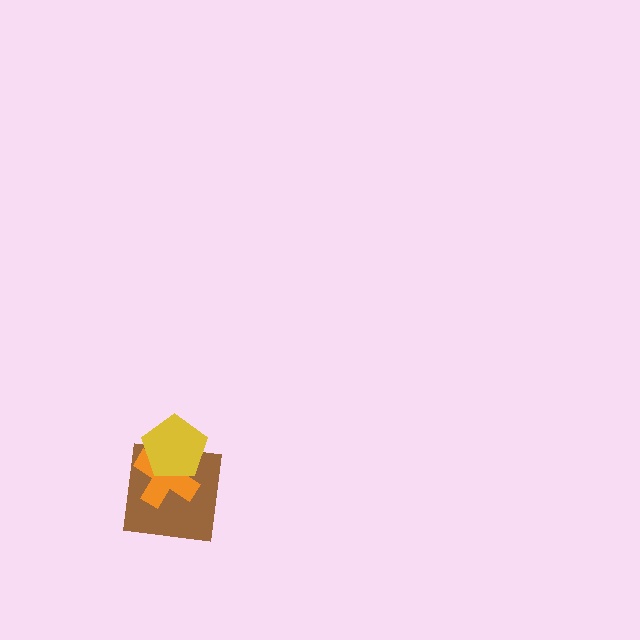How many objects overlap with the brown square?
2 objects overlap with the brown square.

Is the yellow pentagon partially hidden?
No, no other shape covers it.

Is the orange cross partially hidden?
Yes, it is partially covered by another shape.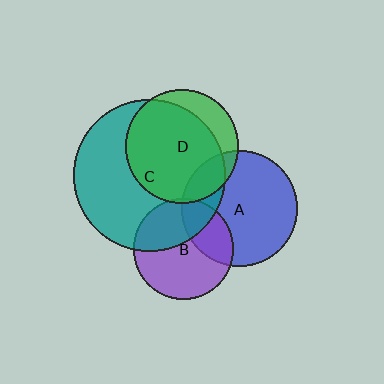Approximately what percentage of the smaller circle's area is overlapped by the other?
Approximately 15%.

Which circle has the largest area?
Circle C (teal).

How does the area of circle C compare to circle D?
Approximately 1.8 times.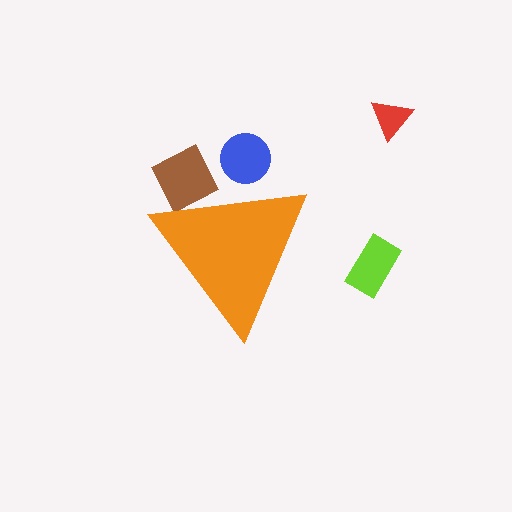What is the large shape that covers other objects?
An orange triangle.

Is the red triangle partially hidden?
No, the red triangle is fully visible.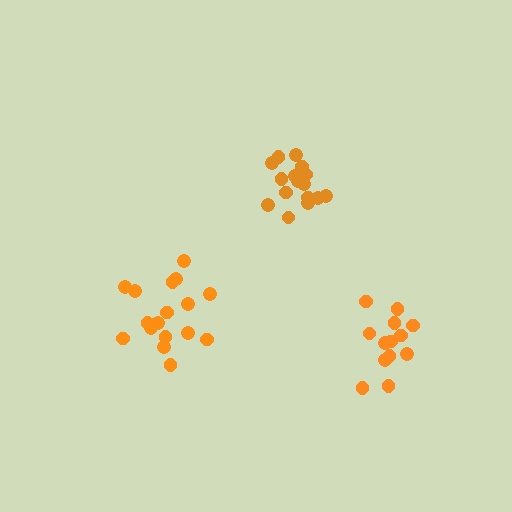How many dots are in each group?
Group 1: 17 dots, Group 2: 18 dots, Group 3: 13 dots (48 total).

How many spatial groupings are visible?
There are 3 spatial groupings.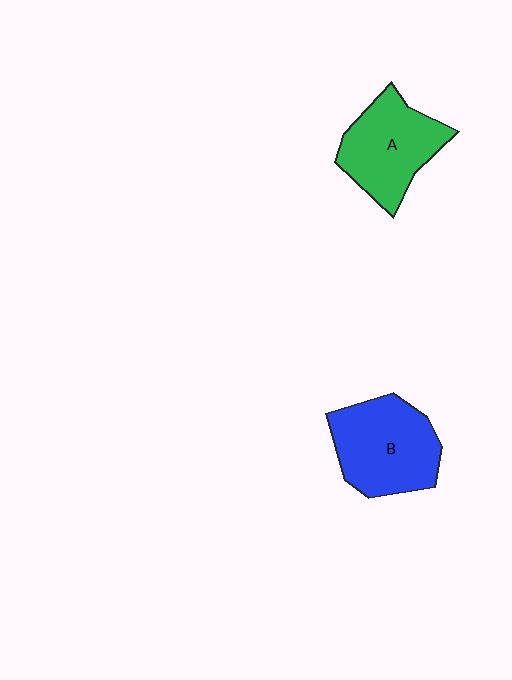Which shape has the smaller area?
Shape A (green).